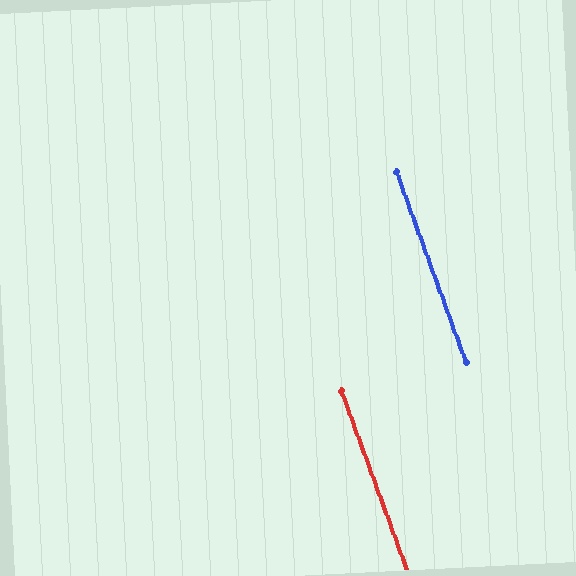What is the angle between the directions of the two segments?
Approximately 0 degrees.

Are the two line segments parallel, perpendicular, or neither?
Parallel — their directions differ by only 0.1°.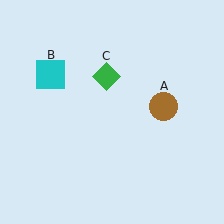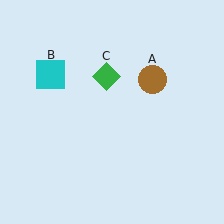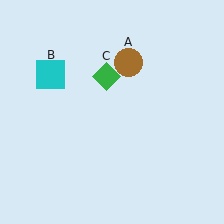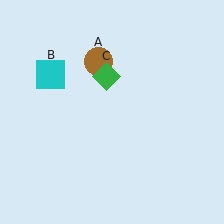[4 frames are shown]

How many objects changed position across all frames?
1 object changed position: brown circle (object A).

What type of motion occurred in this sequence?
The brown circle (object A) rotated counterclockwise around the center of the scene.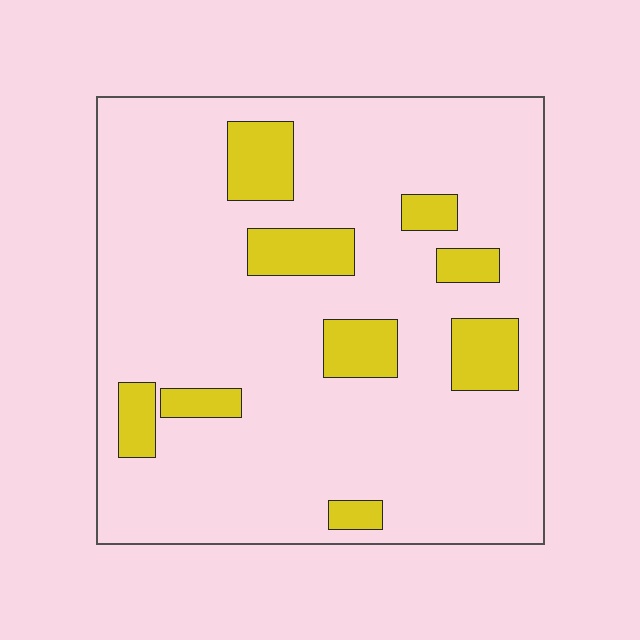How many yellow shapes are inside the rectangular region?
9.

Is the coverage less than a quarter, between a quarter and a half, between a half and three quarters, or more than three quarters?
Less than a quarter.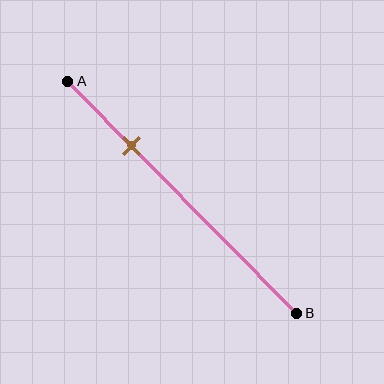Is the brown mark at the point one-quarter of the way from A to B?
Yes, the mark is approximately at the one-quarter point.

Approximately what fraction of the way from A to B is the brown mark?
The brown mark is approximately 30% of the way from A to B.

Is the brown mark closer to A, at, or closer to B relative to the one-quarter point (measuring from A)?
The brown mark is approximately at the one-quarter point of segment AB.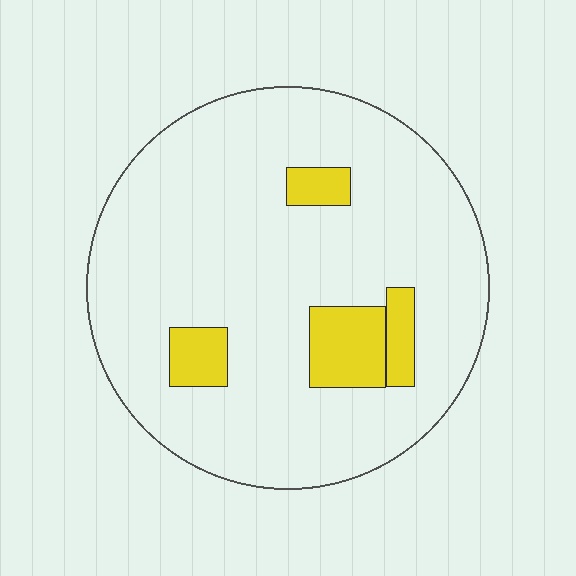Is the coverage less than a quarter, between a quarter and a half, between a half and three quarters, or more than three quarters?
Less than a quarter.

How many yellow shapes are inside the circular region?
4.